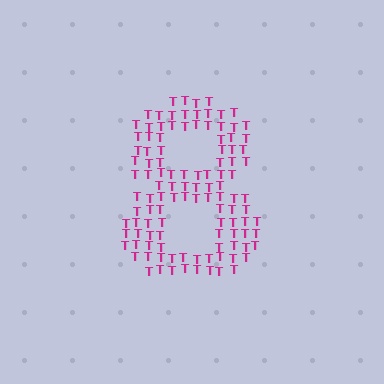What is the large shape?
The large shape is the digit 8.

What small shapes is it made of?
It is made of small letter T's.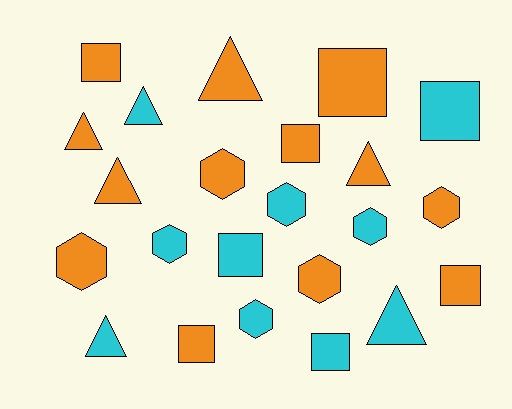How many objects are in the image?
There are 23 objects.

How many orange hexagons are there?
There are 4 orange hexagons.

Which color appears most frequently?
Orange, with 13 objects.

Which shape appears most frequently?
Square, with 8 objects.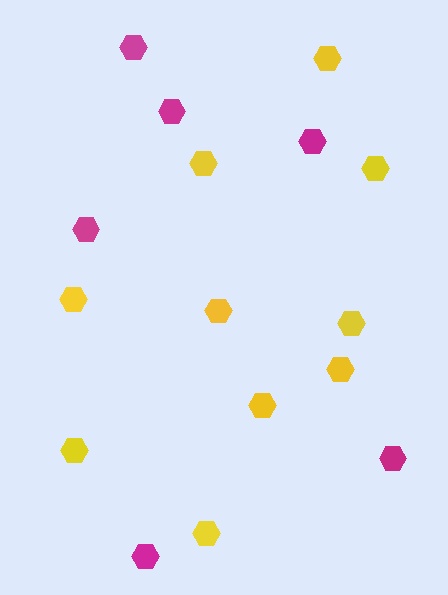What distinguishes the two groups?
There are 2 groups: one group of yellow hexagons (10) and one group of magenta hexagons (6).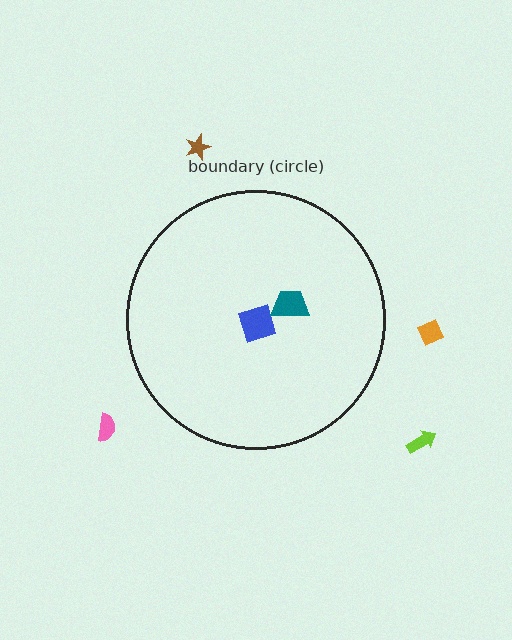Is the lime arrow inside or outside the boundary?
Outside.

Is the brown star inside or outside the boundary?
Outside.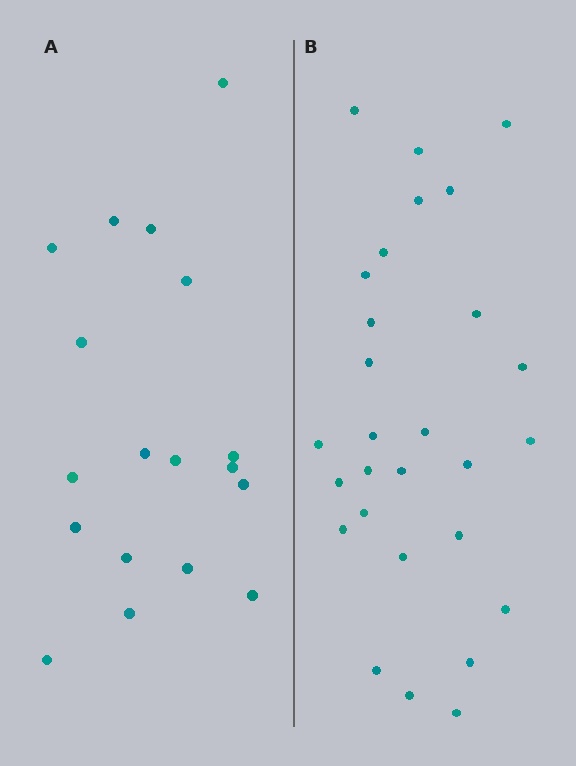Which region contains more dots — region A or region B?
Region B (the right region) has more dots.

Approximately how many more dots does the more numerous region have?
Region B has roughly 10 or so more dots than region A.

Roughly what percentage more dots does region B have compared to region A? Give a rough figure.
About 55% more.